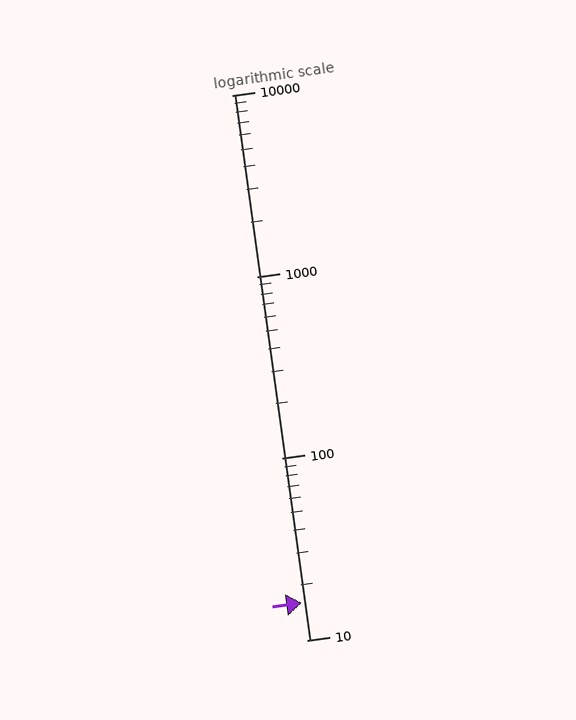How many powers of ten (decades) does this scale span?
The scale spans 3 decades, from 10 to 10000.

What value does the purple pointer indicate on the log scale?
The pointer indicates approximately 16.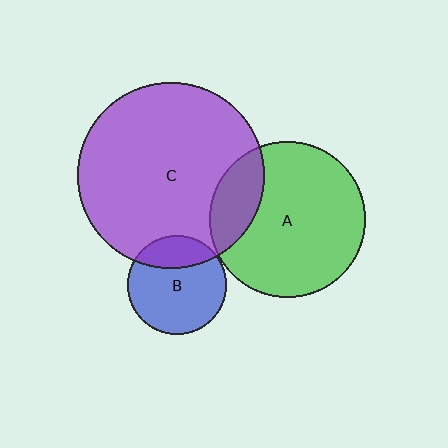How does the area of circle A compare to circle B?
Approximately 2.5 times.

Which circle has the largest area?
Circle C (purple).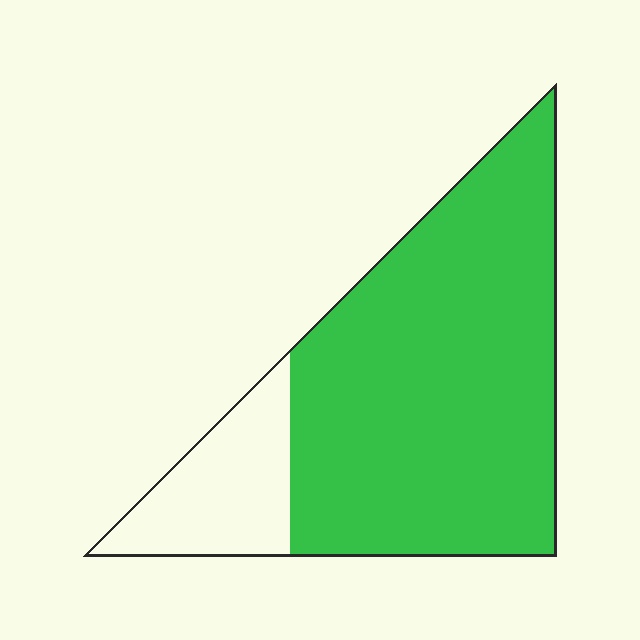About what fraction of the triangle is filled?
About four fifths (4/5).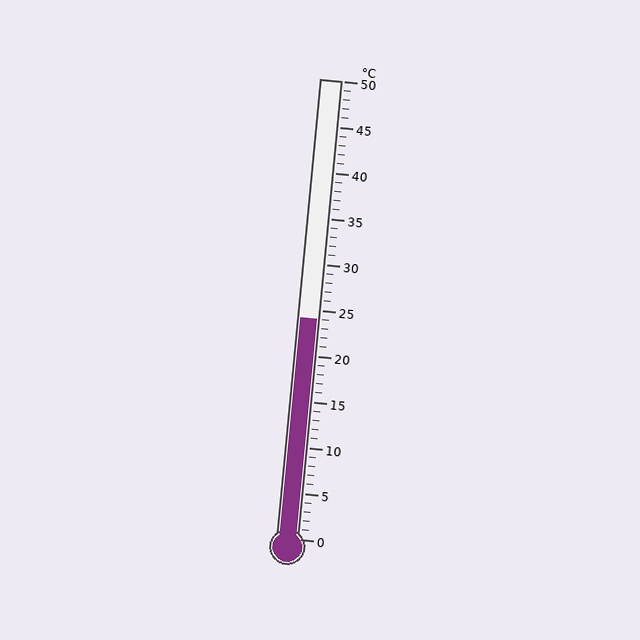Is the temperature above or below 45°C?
The temperature is below 45°C.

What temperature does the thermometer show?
The thermometer shows approximately 24°C.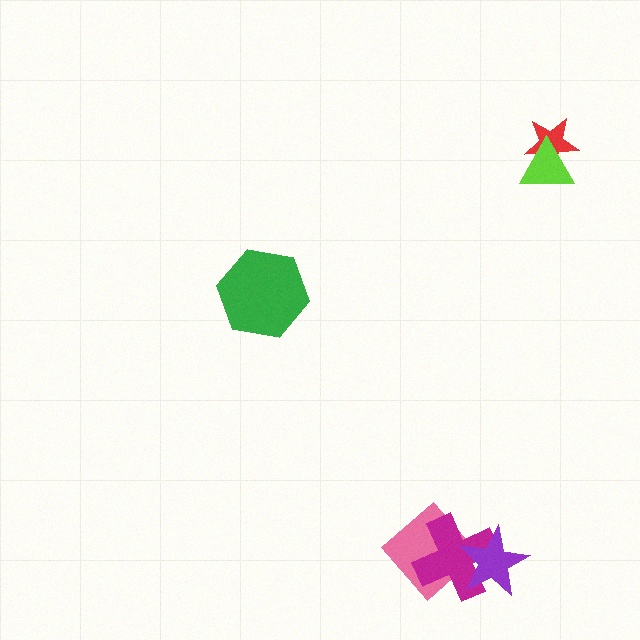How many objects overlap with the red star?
1 object overlaps with the red star.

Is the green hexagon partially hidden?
No, no other shape covers it.